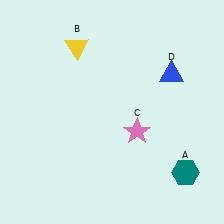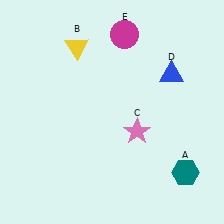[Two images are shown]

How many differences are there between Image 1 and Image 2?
There is 1 difference between the two images.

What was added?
A magenta circle (E) was added in Image 2.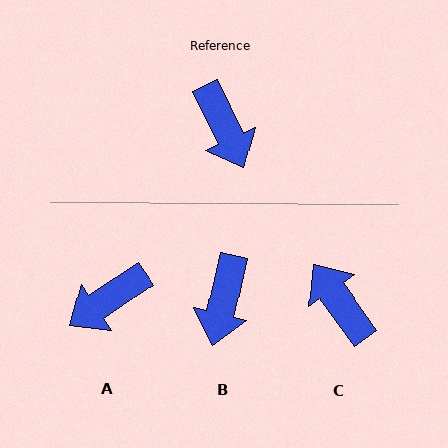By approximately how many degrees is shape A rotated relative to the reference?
Approximately 81 degrees clockwise.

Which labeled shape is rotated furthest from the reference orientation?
C, about 170 degrees away.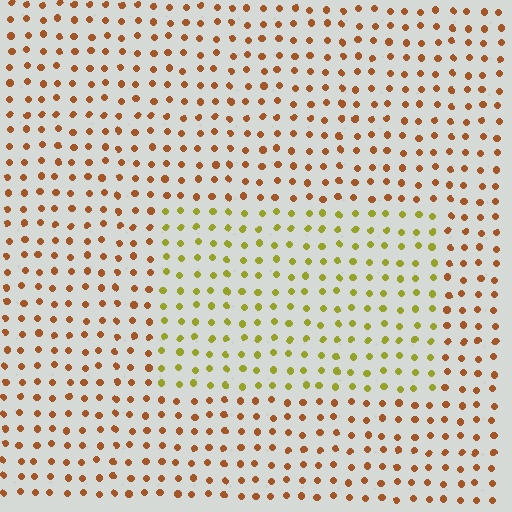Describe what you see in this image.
The image is filled with small brown elements in a uniform arrangement. A rectangle-shaped region is visible where the elements are tinted to a slightly different hue, forming a subtle color boundary.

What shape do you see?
I see a rectangle.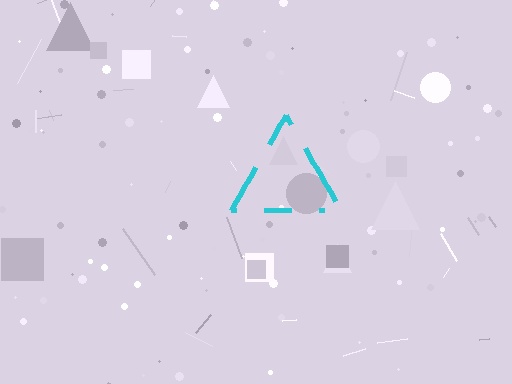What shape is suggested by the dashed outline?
The dashed outline suggests a triangle.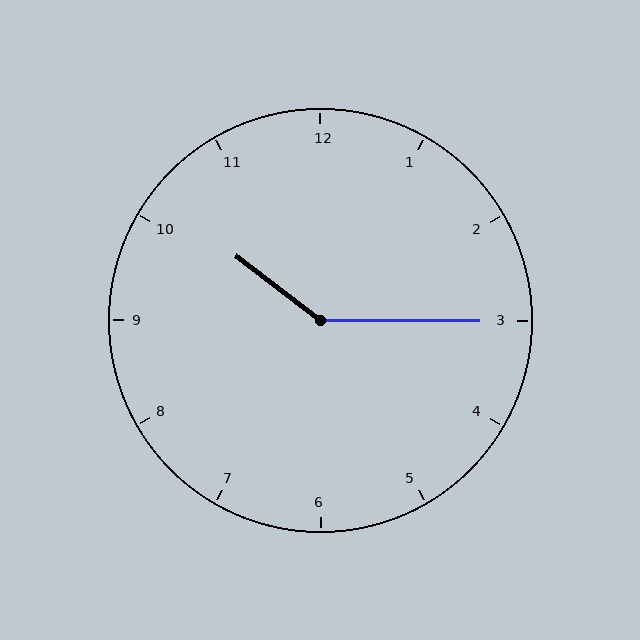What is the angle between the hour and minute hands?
Approximately 142 degrees.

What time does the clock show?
10:15.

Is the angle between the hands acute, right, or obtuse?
It is obtuse.